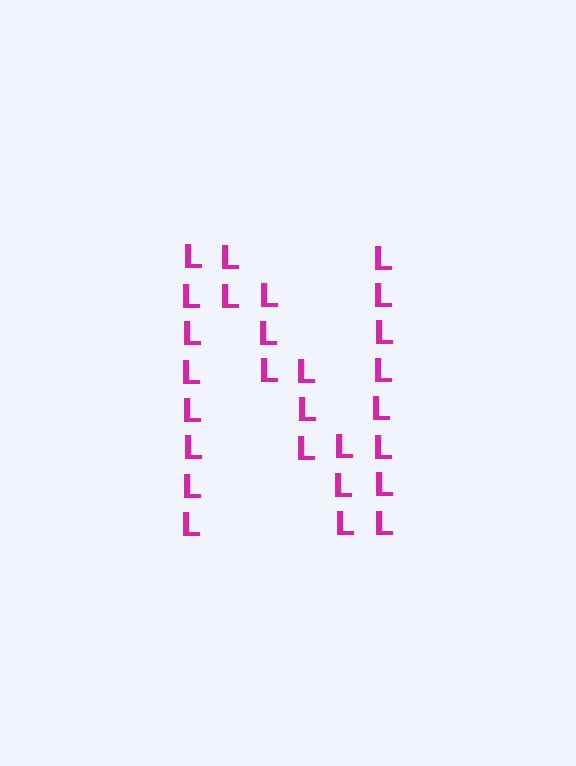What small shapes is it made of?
It is made of small letter L's.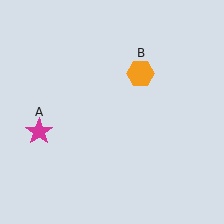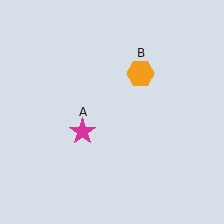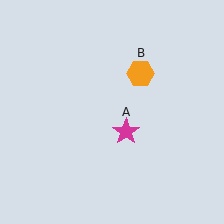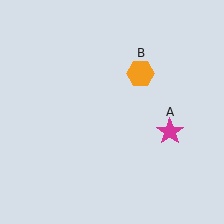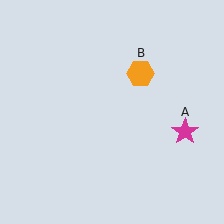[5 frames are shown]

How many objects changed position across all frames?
1 object changed position: magenta star (object A).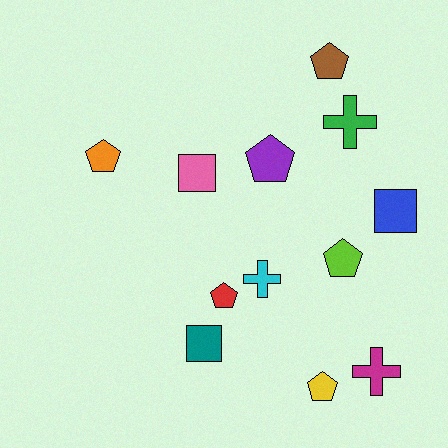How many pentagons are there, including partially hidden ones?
There are 6 pentagons.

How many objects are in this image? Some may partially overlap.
There are 12 objects.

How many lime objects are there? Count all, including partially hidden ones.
There is 1 lime object.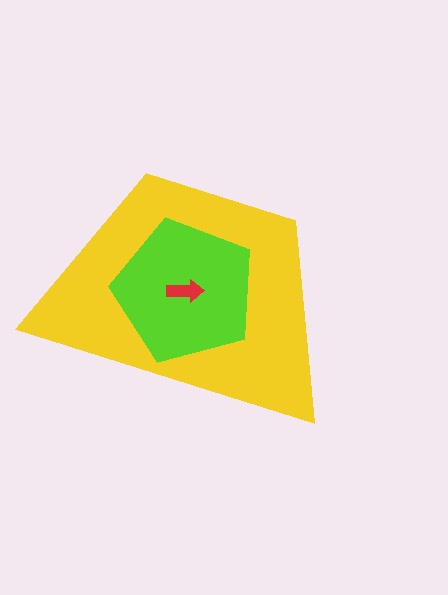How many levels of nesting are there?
3.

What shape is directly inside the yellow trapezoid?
The lime pentagon.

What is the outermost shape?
The yellow trapezoid.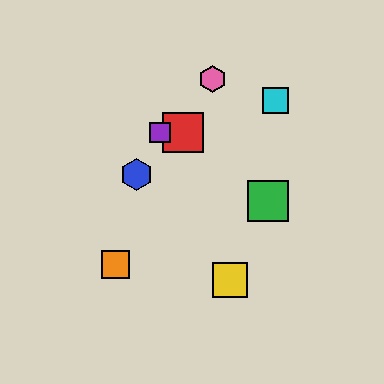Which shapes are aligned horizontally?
The red square, the purple square are aligned horizontally.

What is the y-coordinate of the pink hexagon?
The pink hexagon is at y≈79.